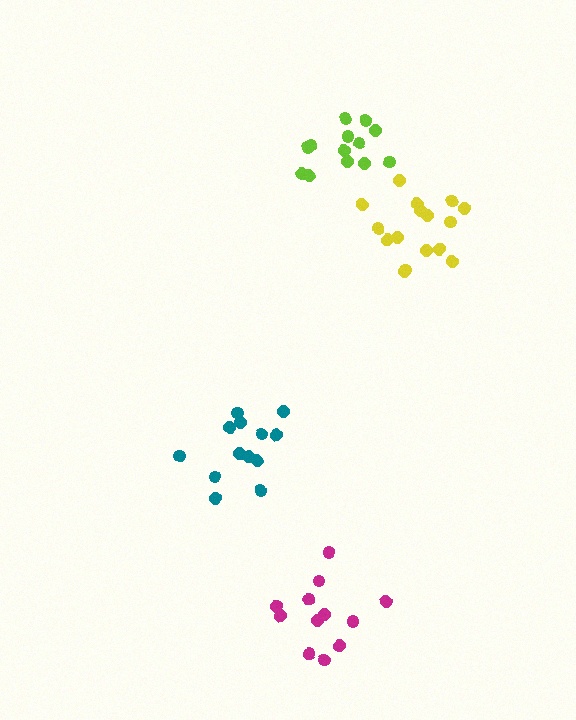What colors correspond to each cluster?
The clusters are colored: teal, magenta, lime, yellow.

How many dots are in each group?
Group 1: 13 dots, Group 2: 12 dots, Group 3: 13 dots, Group 4: 16 dots (54 total).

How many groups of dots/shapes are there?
There are 4 groups.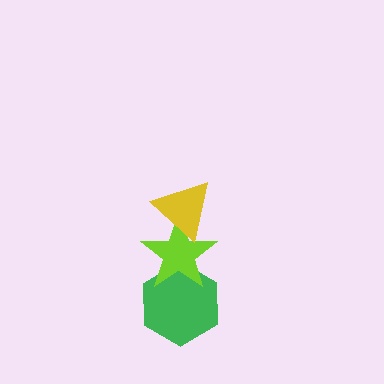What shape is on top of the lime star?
The yellow triangle is on top of the lime star.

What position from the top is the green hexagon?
The green hexagon is 3rd from the top.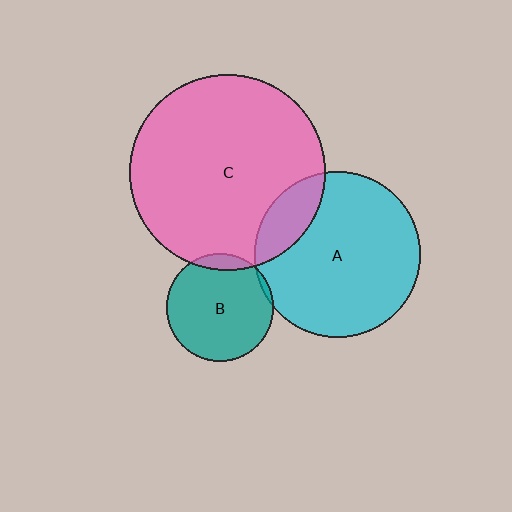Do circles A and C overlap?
Yes.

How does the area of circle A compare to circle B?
Approximately 2.4 times.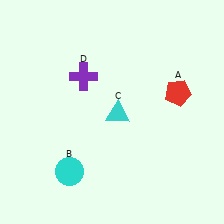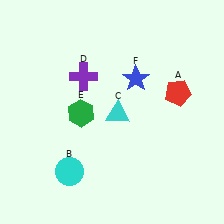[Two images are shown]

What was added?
A green hexagon (E), a blue star (F) were added in Image 2.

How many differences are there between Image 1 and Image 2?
There are 2 differences between the two images.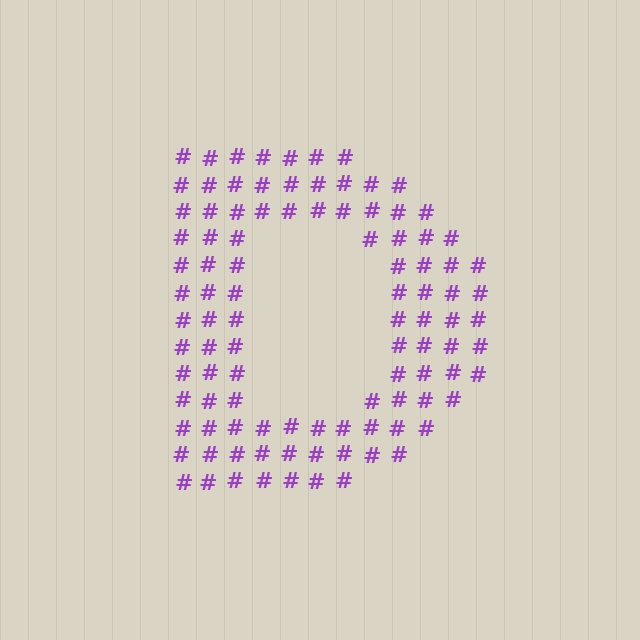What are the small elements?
The small elements are hash symbols.